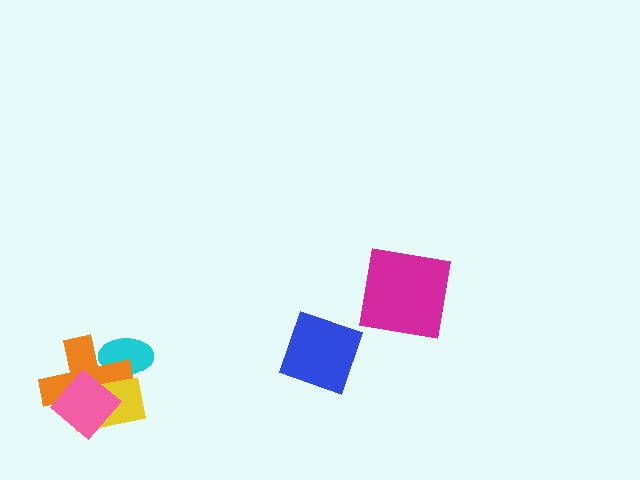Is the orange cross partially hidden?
Yes, it is partially covered by another shape.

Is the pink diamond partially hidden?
No, no other shape covers it.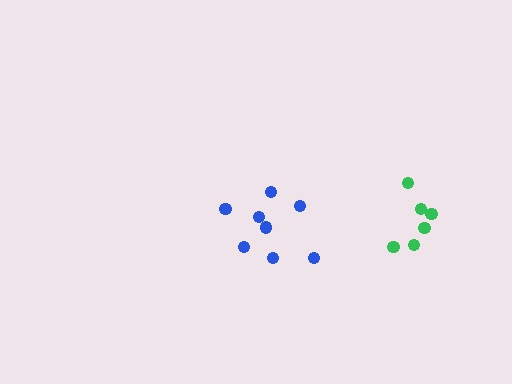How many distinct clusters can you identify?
There are 2 distinct clusters.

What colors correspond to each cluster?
The clusters are colored: blue, green.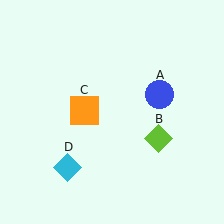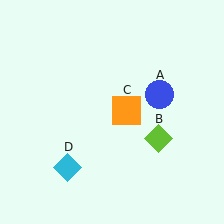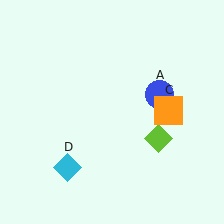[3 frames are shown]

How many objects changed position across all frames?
1 object changed position: orange square (object C).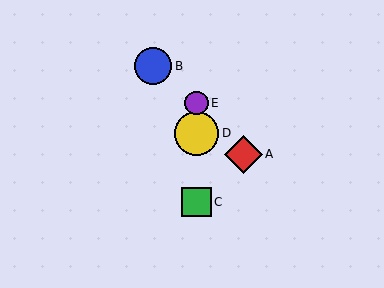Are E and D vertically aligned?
Yes, both are at x≈197.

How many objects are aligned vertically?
3 objects (C, D, E) are aligned vertically.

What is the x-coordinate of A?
Object A is at x≈243.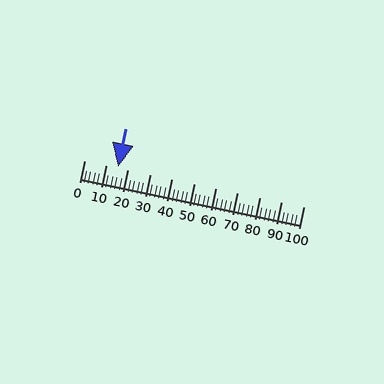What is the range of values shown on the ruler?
The ruler shows values from 0 to 100.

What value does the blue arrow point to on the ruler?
The blue arrow points to approximately 16.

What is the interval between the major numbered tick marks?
The major tick marks are spaced 10 units apart.